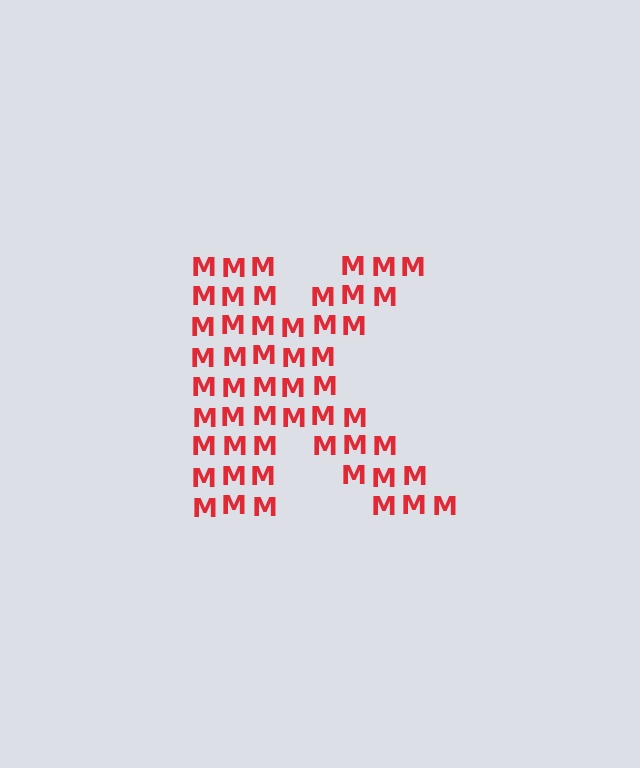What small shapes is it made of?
It is made of small letter M's.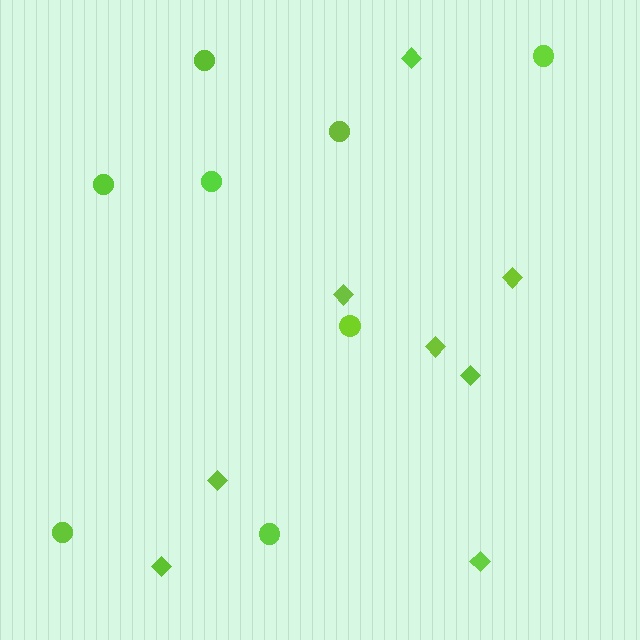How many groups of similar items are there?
There are 2 groups: one group of diamonds (8) and one group of circles (8).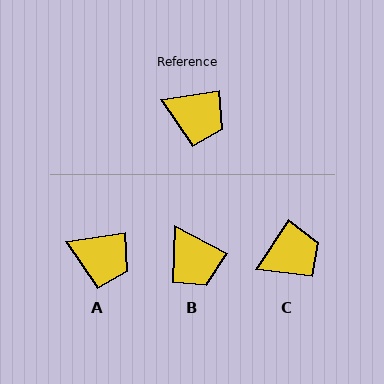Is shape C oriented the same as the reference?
No, it is off by about 49 degrees.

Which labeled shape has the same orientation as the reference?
A.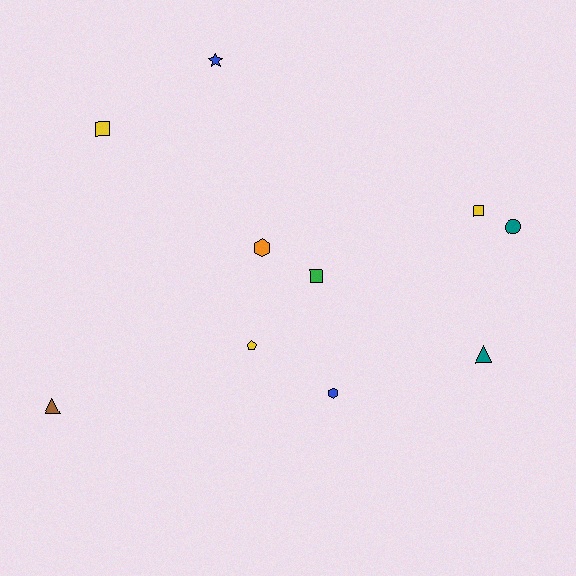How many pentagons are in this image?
There is 1 pentagon.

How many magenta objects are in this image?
There are no magenta objects.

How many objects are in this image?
There are 10 objects.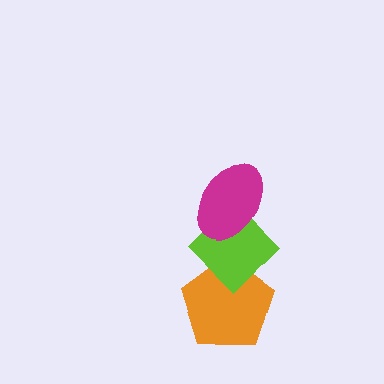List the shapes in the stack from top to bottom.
From top to bottom: the magenta ellipse, the lime diamond, the orange pentagon.